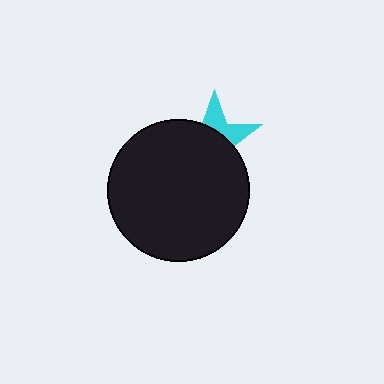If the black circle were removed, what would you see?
You would see the complete cyan star.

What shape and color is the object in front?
The object in front is a black circle.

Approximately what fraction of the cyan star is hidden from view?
Roughly 66% of the cyan star is hidden behind the black circle.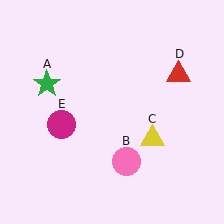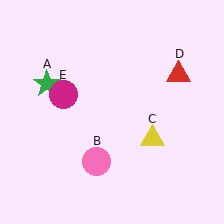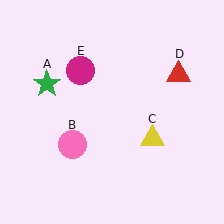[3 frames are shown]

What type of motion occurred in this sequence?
The pink circle (object B), magenta circle (object E) rotated clockwise around the center of the scene.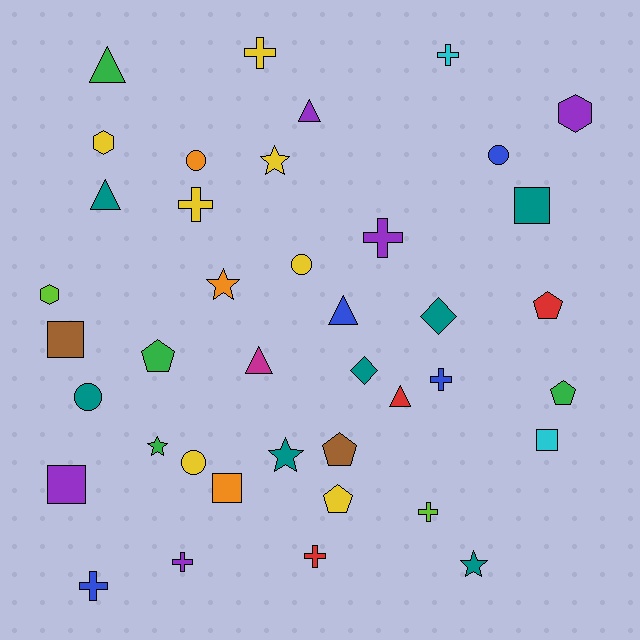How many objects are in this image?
There are 40 objects.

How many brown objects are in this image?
There are 2 brown objects.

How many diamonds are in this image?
There are 2 diamonds.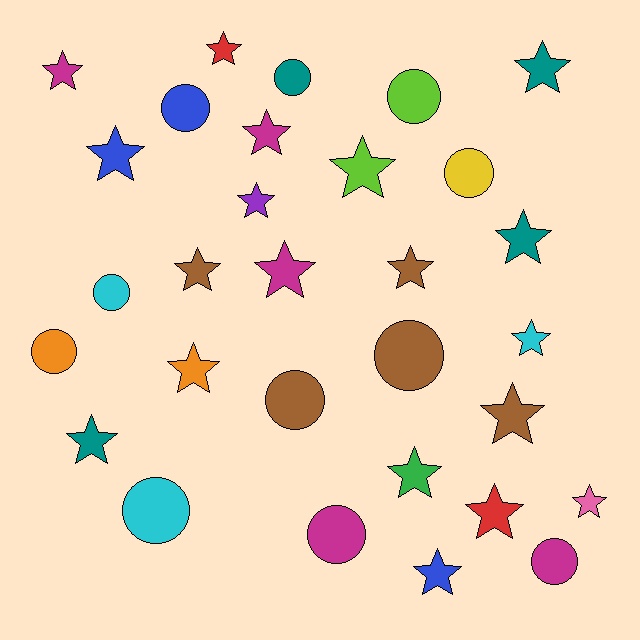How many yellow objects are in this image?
There is 1 yellow object.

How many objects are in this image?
There are 30 objects.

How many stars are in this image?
There are 19 stars.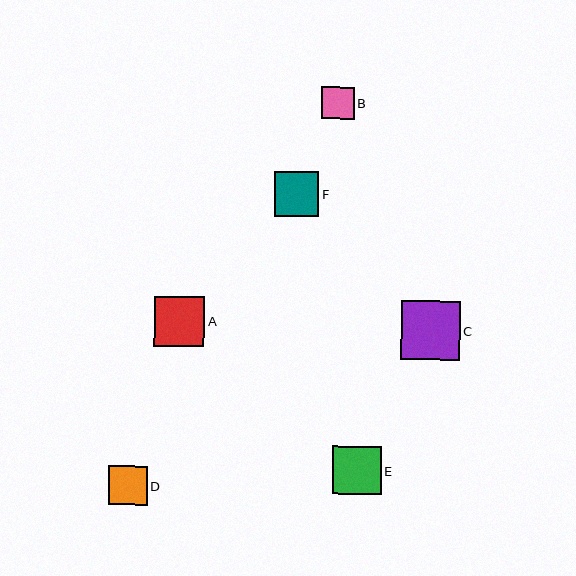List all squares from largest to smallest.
From largest to smallest: C, A, E, F, D, B.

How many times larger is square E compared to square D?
Square E is approximately 1.3 times the size of square D.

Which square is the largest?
Square C is the largest with a size of approximately 59 pixels.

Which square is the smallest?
Square B is the smallest with a size of approximately 33 pixels.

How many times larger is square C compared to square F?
Square C is approximately 1.3 times the size of square F.